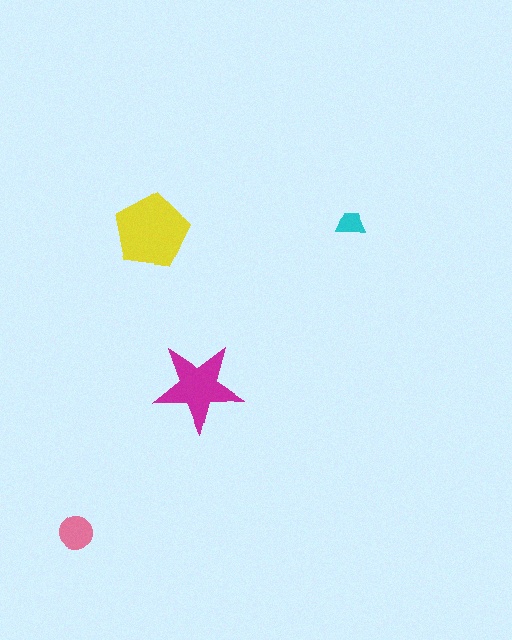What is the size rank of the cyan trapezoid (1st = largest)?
4th.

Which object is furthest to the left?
The pink circle is leftmost.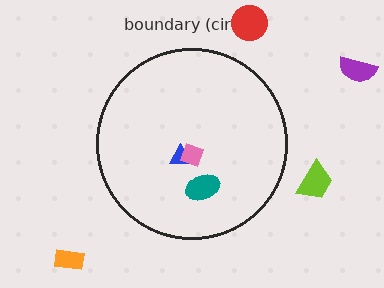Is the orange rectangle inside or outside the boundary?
Outside.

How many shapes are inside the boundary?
3 inside, 4 outside.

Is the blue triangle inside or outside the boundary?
Inside.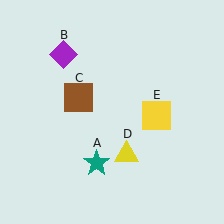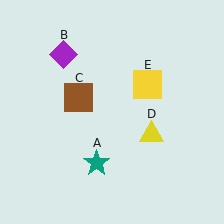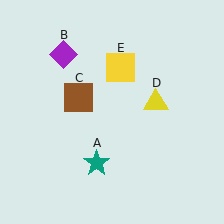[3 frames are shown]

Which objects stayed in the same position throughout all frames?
Teal star (object A) and purple diamond (object B) and brown square (object C) remained stationary.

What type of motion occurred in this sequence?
The yellow triangle (object D), yellow square (object E) rotated counterclockwise around the center of the scene.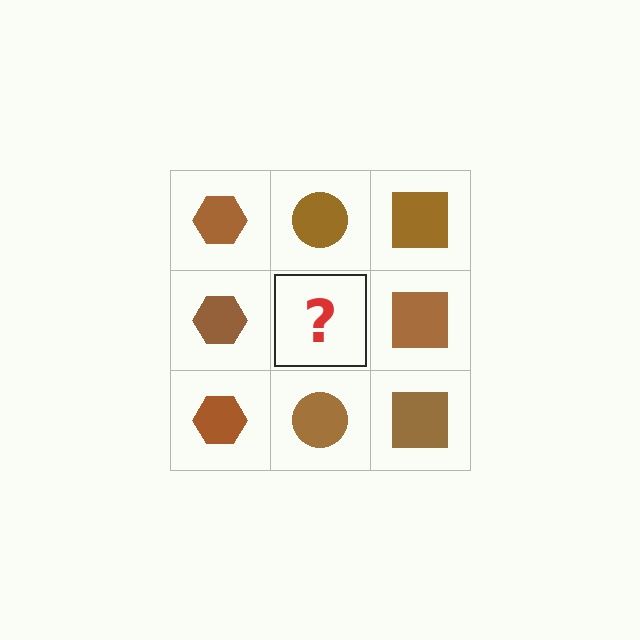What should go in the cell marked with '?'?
The missing cell should contain a brown circle.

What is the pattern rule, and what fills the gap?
The rule is that each column has a consistent shape. The gap should be filled with a brown circle.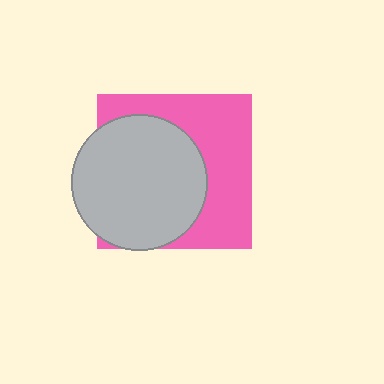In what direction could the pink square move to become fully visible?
The pink square could move right. That would shift it out from behind the light gray circle entirely.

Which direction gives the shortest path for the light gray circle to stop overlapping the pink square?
Moving left gives the shortest separation.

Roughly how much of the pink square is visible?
About half of it is visible (roughly 47%).